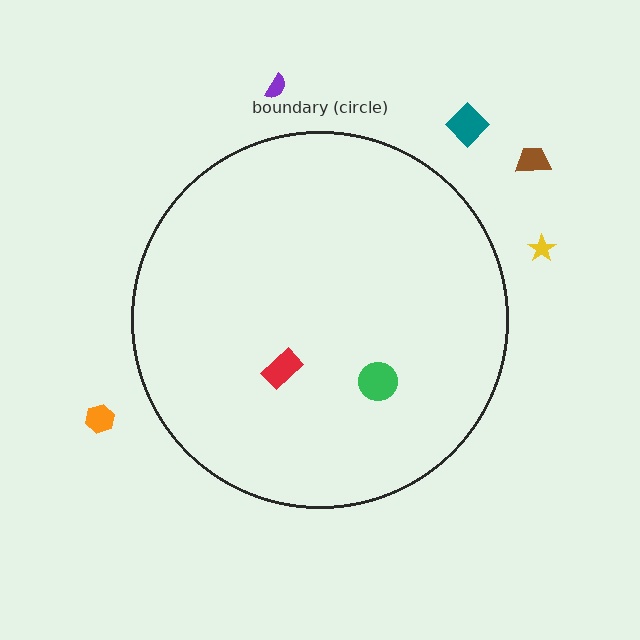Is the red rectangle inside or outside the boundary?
Inside.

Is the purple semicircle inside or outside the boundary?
Outside.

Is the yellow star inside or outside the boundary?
Outside.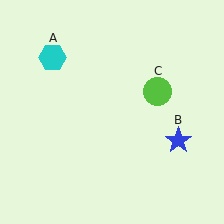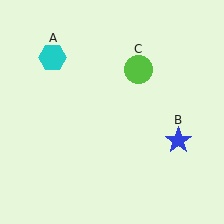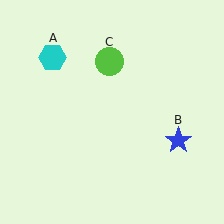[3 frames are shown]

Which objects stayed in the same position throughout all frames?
Cyan hexagon (object A) and blue star (object B) remained stationary.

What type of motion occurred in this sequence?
The lime circle (object C) rotated counterclockwise around the center of the scene.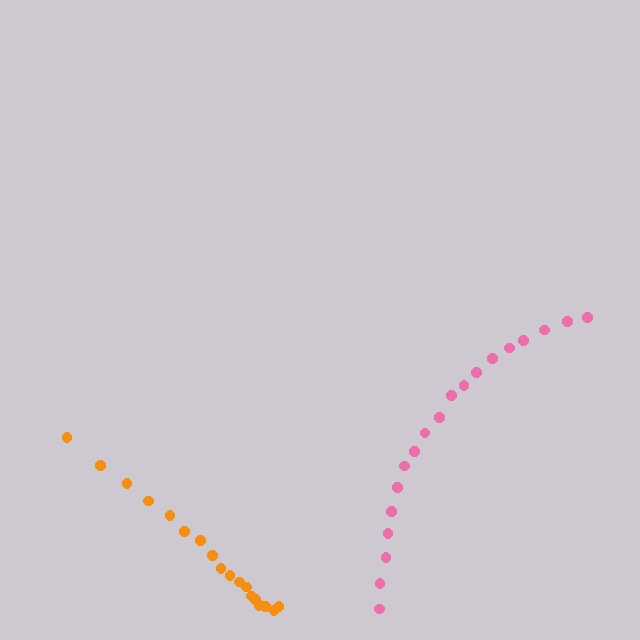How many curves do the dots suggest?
There are 2 distinct paths.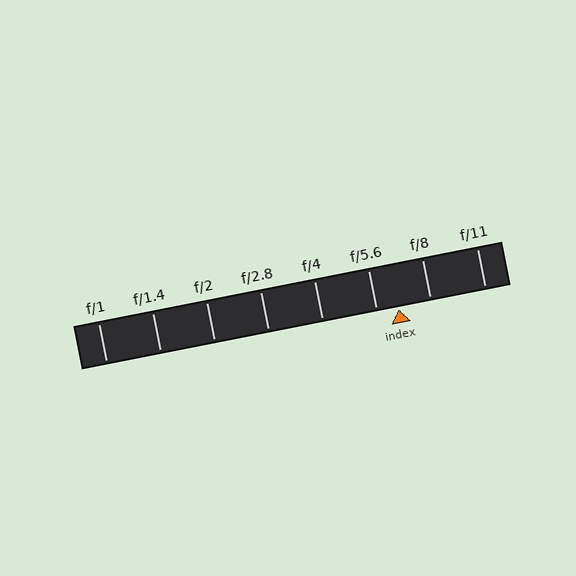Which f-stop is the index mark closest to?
The index mark is closest to f/5.6.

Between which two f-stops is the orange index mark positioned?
The index mark is between f/5.6 and f/8.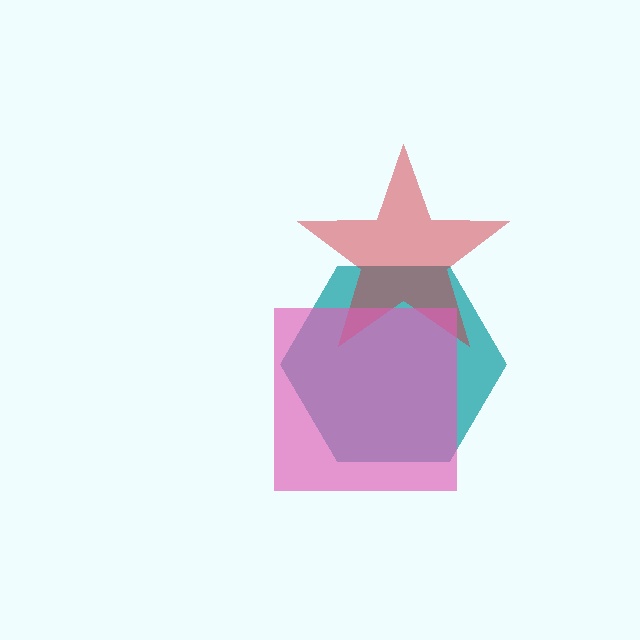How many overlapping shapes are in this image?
There are 3 overlapping shapes in the image.